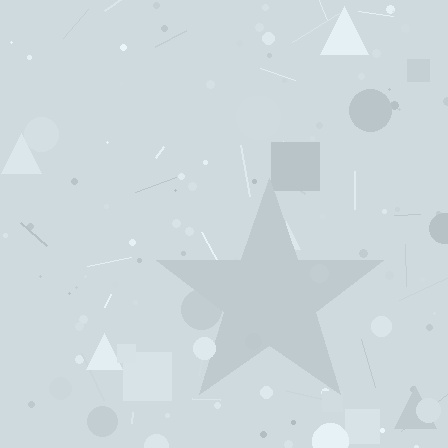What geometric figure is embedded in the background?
A star is embedded in the background.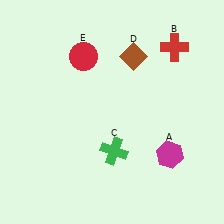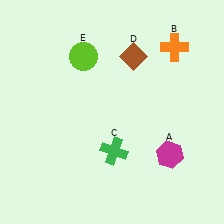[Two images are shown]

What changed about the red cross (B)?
In Image 1, B is red. In Image 2, it changed to orange.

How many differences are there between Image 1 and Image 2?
There are 2 differences between the two images.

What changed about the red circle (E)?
In Image 1, E is red. In Image 2, it changed to lime.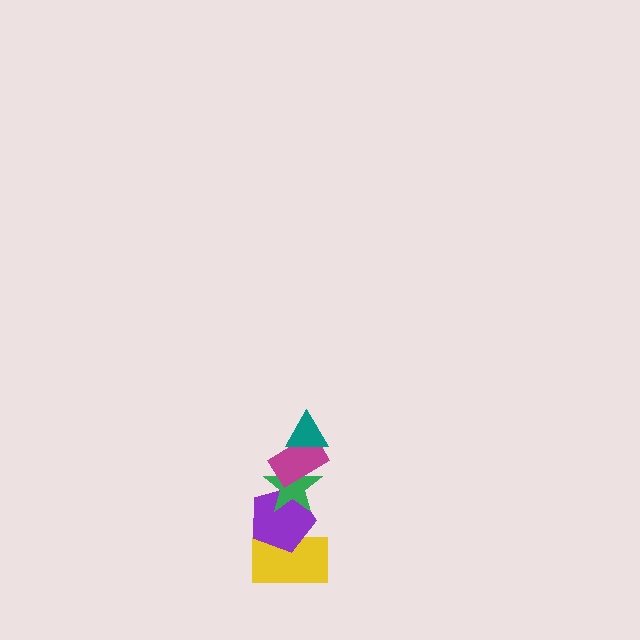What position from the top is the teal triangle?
The teal triangle is 1st from the top.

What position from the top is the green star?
The green star is 3rd from the top.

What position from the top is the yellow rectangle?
The yellow rectangle is 5th from the top.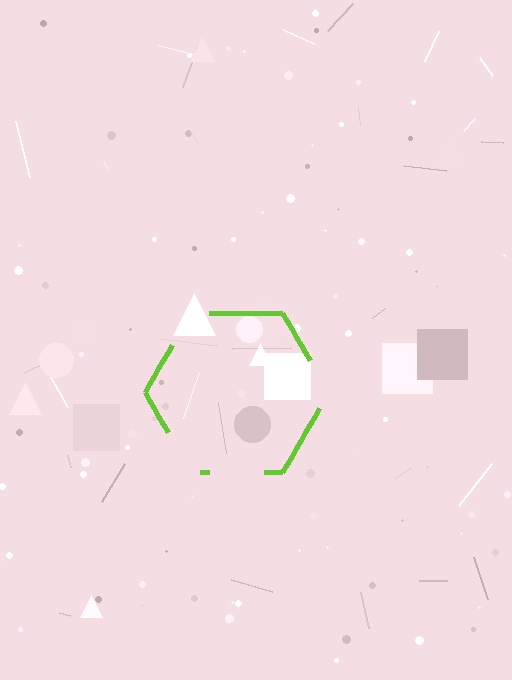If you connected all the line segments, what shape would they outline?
They would outline a hexagon.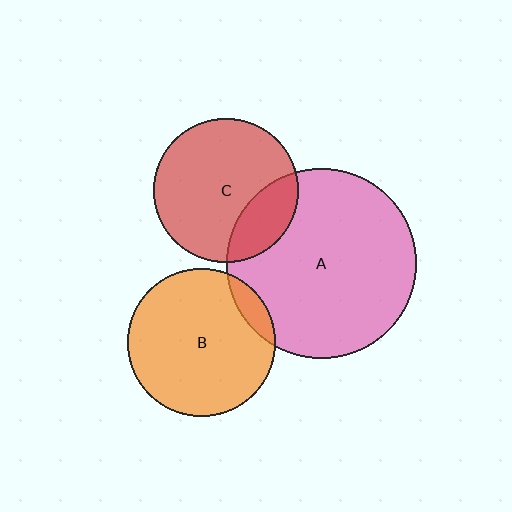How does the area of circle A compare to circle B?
Approximately 1.7 times.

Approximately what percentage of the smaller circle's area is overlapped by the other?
Approximately 10%.